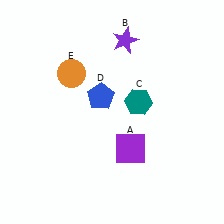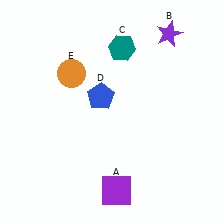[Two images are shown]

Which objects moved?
The objects that moved are: the purple square (A), the purple star (B), the teal hexagon (C).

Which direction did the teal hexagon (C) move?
The teal hexagon (C) moved up.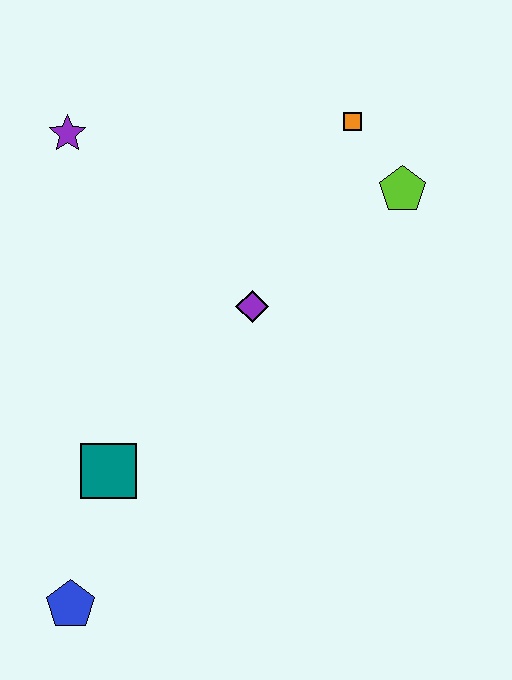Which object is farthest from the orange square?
The blue pentagon is farthest from the orange square.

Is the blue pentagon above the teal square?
No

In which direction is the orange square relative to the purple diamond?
The orange square is above the purple diamond.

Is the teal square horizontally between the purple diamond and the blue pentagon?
Yes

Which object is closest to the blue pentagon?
The teal square is closest to the blue pentagon.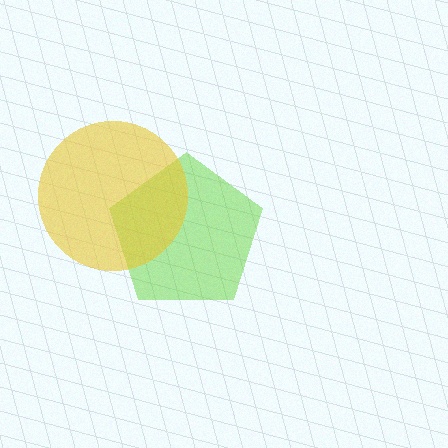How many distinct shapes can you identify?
There are 2 distinct shapes: a lime pentagon, a yellow circle.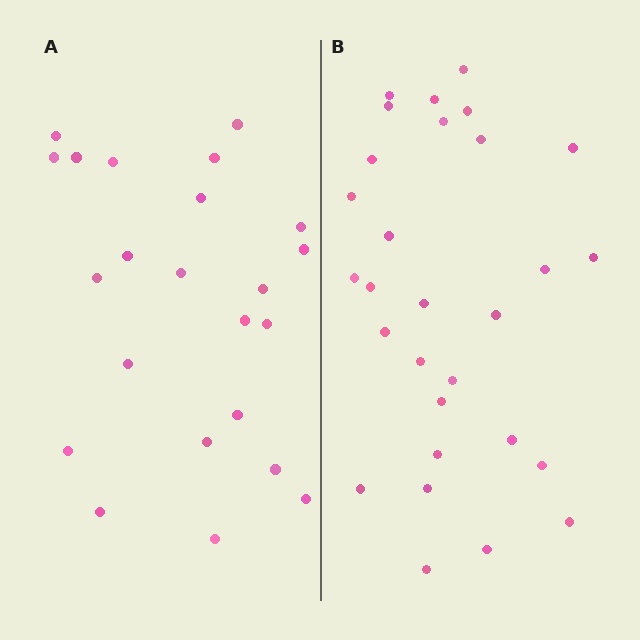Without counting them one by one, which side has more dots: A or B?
Region B (the right region) has more dots.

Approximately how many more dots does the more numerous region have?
Region B has about 6 more dots than region A.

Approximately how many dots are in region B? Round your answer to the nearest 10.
About 30 dots. (The exact count is 29, which rounds to 30.)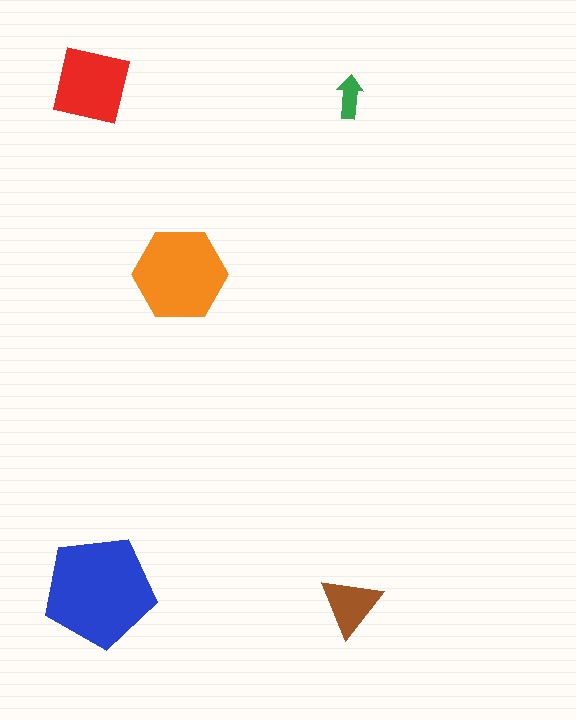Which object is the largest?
The blue pentagon.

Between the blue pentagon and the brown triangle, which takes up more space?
The blue pentagon.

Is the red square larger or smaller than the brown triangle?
Larger.